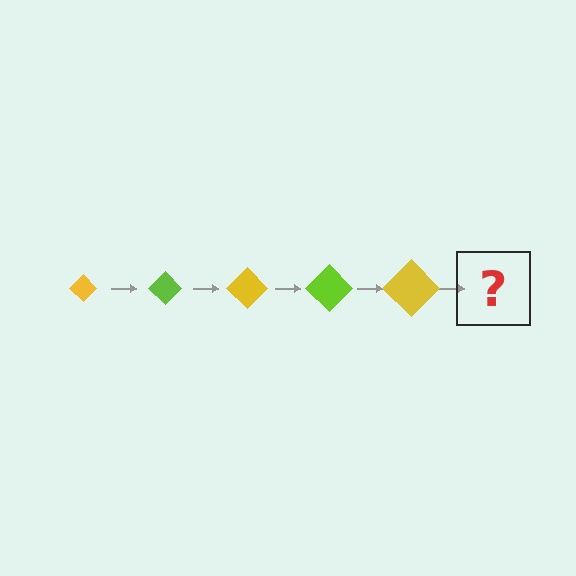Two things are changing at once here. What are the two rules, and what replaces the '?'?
The two rules are that the diamond grows larger each step and the color cycles through yellow and lime. The '?' should be a lime diamond, larger than the previous one.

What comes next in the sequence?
The next element should be a lime diamond, larger than the previous one.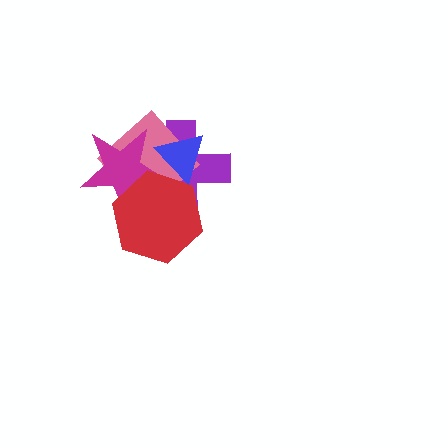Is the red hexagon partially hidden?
Yes, it is partially covered by another shape.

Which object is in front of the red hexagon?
The blue triangle is in front of the red hexagon.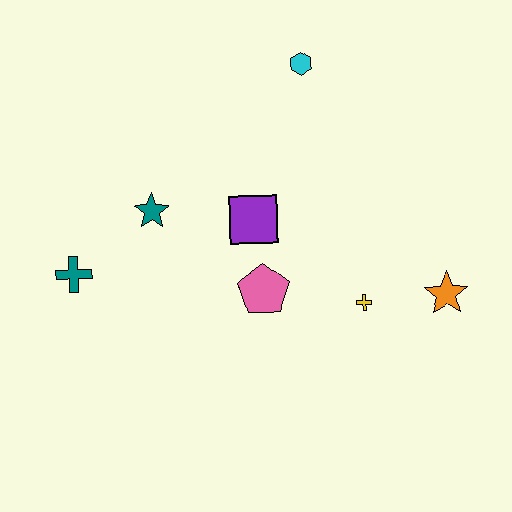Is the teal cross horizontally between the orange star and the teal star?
No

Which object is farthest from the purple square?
The orange star is farthest from the purple square.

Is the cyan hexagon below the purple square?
No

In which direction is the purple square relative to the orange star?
The purple square is to the left of the orange star.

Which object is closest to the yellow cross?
The orange star is closest to the yellow cross.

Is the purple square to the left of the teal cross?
No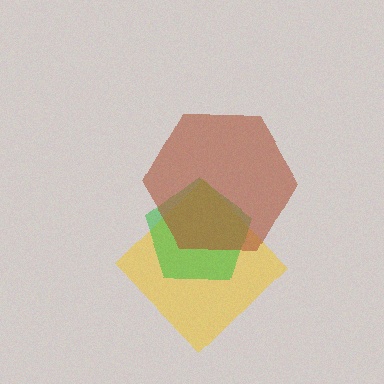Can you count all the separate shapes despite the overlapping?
Yes, there are 3 separate shapes.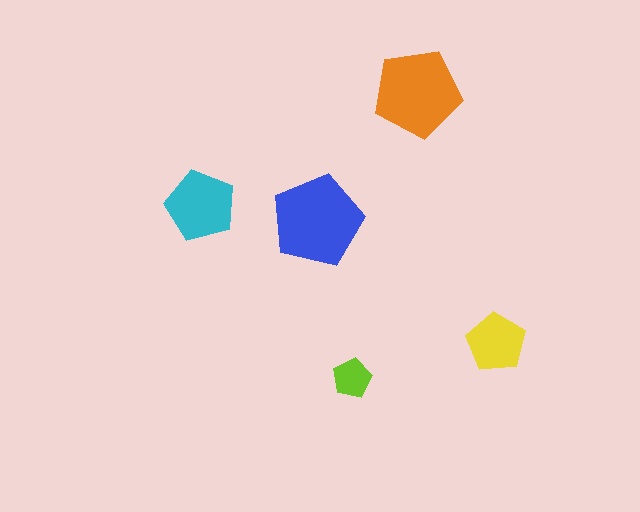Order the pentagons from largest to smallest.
the blue one, the orange one, the cyan one, the yellow one, the lime one.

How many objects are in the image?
There are 5 objects in the image.